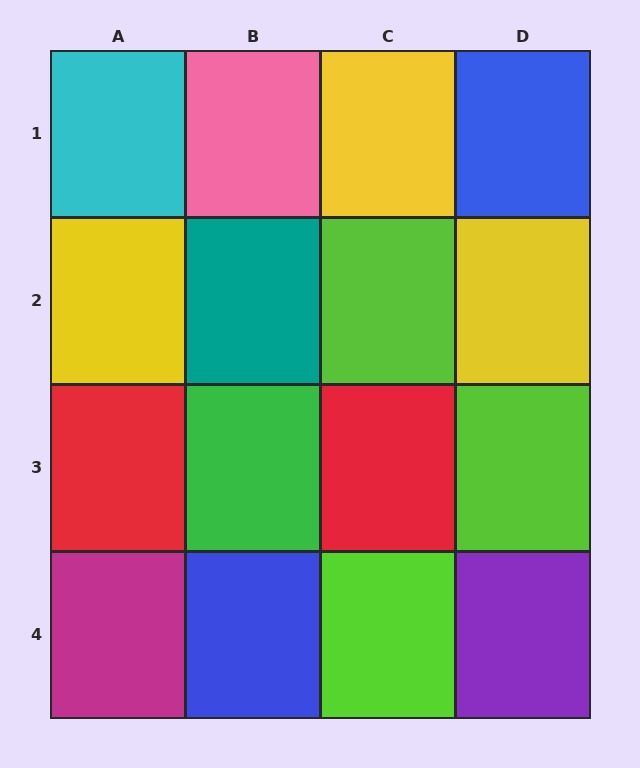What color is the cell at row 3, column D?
Lime.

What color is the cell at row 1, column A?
Cyan.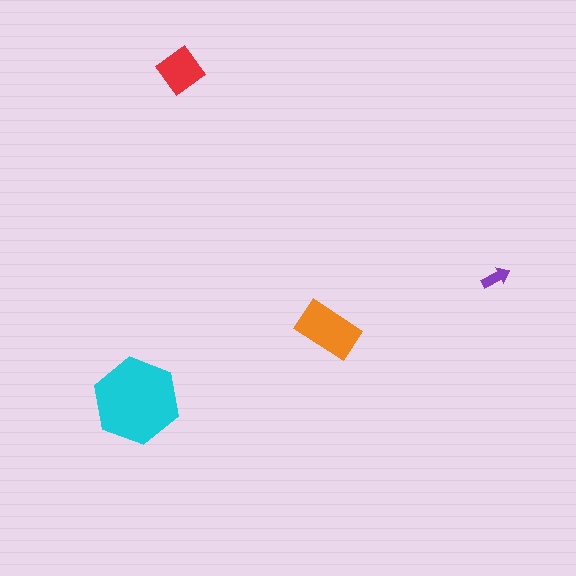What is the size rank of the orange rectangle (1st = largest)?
2nd.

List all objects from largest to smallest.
The cyan hexagon, the orange rectangle, the red diamond, the purple arrow.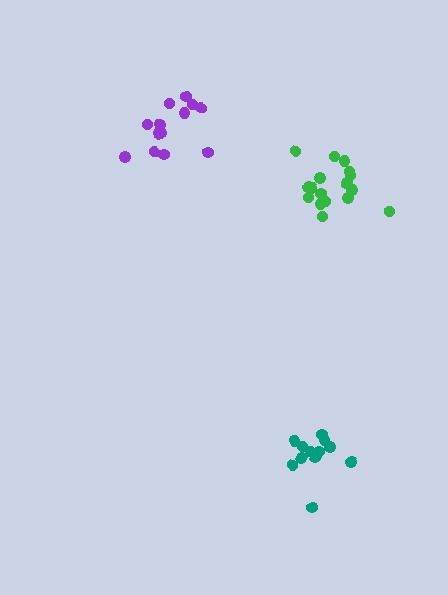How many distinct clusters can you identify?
There are 3 distinct clusters.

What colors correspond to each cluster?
The clusters are colored: teal, purple, green.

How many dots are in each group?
Group 1: 12 dots, Group 2: 13 dots, Group 3: 17 dots (42 total).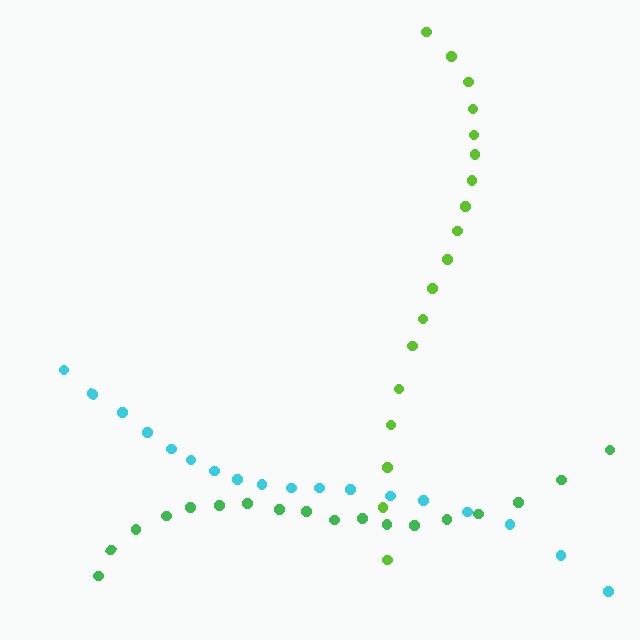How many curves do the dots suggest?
There are 3 distinct paths.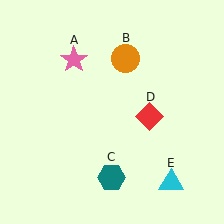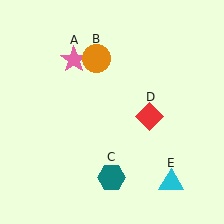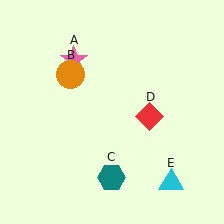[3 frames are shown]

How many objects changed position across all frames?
1 object changed position: orange circle (object B).